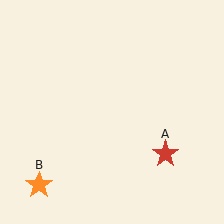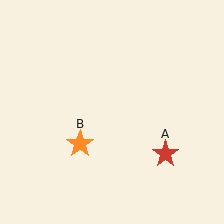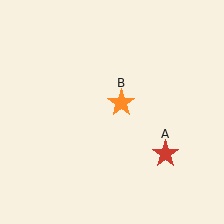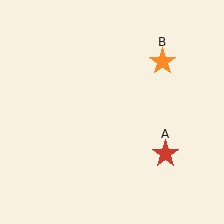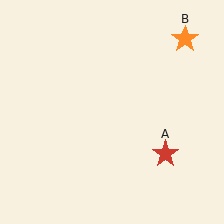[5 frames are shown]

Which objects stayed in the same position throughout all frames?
Red star (object A) remained stationary.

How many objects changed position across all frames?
1 object changed position: orange star (object B).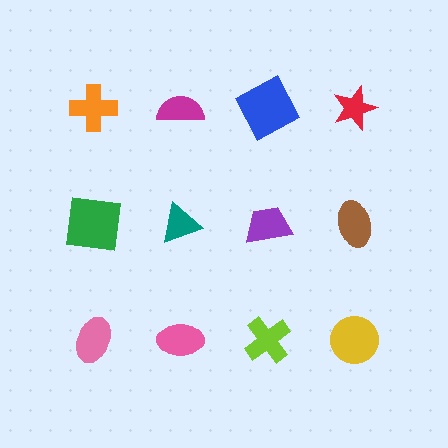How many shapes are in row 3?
4 shapes.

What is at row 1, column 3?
A blue square.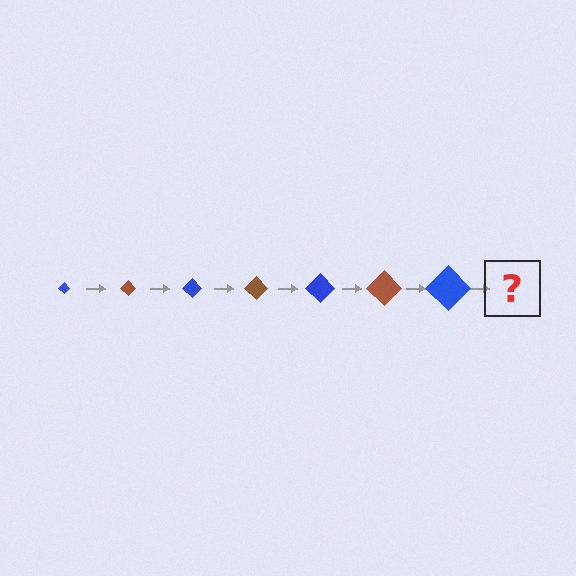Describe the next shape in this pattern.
It should be a brown diamond, larger than the previous one.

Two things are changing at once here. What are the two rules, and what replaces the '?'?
The two rules are that the diamond grows larger each step and the color cycles through blue and brown. The '?' should be a brown diamond, larger than the previous one.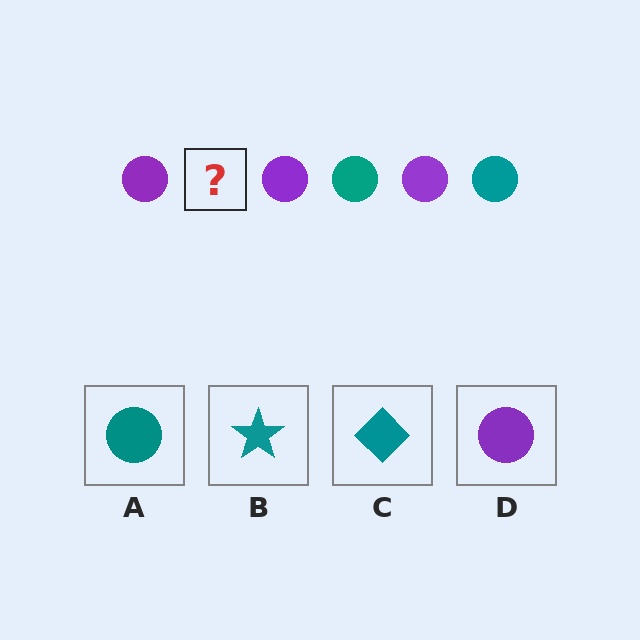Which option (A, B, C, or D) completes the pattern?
A.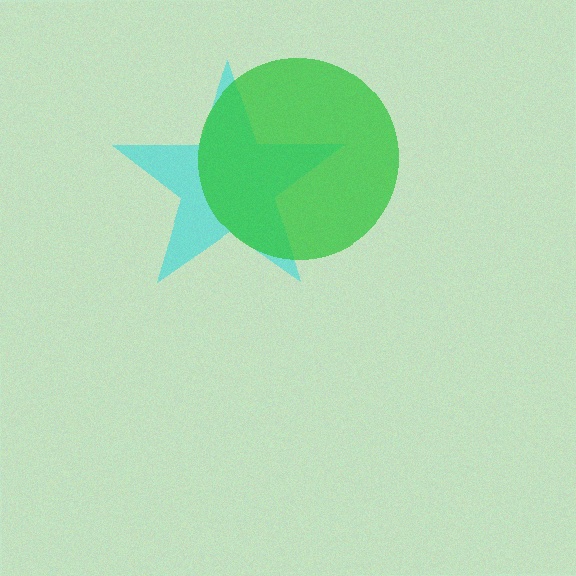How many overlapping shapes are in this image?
There are 2 overlapping shapes in the image.